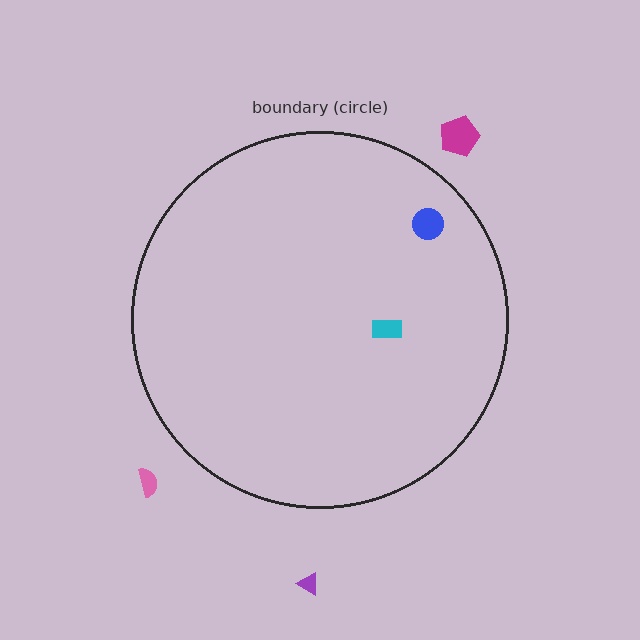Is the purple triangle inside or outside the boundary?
Outside.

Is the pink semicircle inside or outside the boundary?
Outside.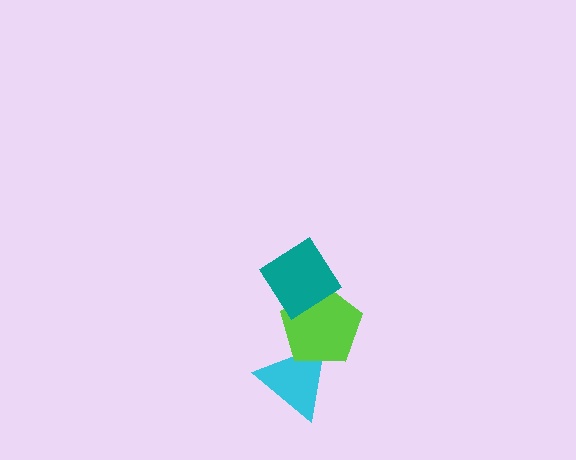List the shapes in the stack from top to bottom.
From top to bottom: the teal diamond, the lime pentagon, the cyan triangle.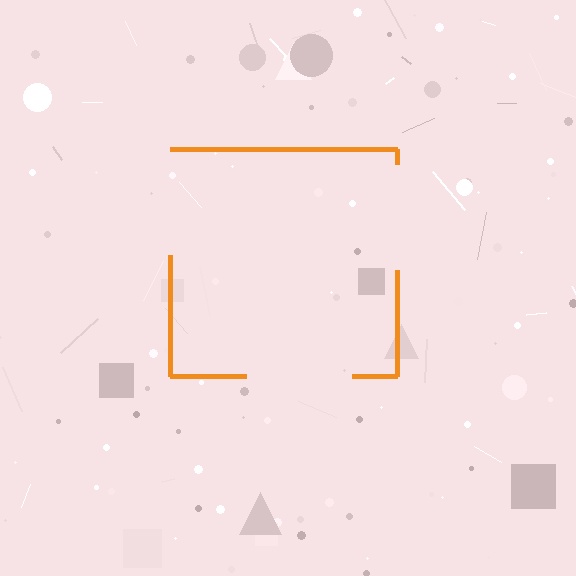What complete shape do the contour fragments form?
The contour fragments form a square.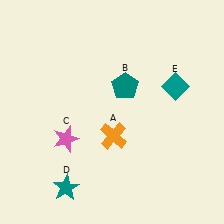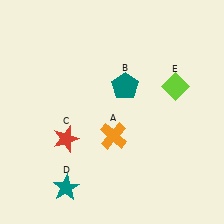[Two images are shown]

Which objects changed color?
C changed from pink to red. E changed from teal to lime.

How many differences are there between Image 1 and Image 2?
There are 2 differences between the two images.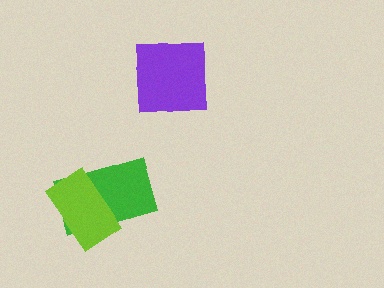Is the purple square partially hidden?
No, no other shape covers it.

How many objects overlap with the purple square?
0 objects overlap with the purple square.